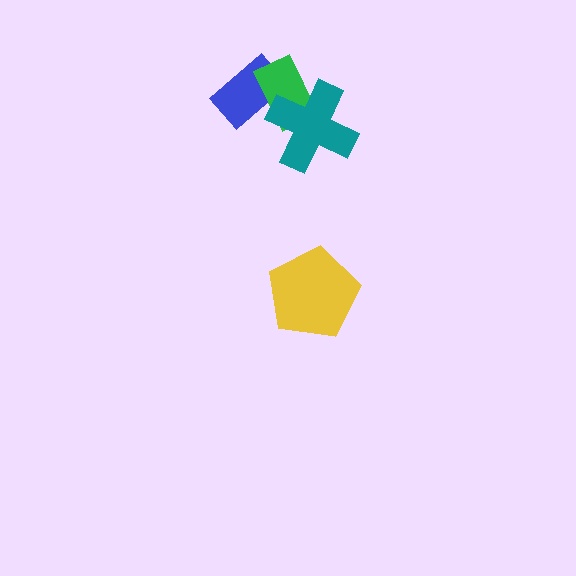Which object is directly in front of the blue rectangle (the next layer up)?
The green rectangle is directly in front of the blue rectangle.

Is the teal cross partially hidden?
No, no other shape covers it.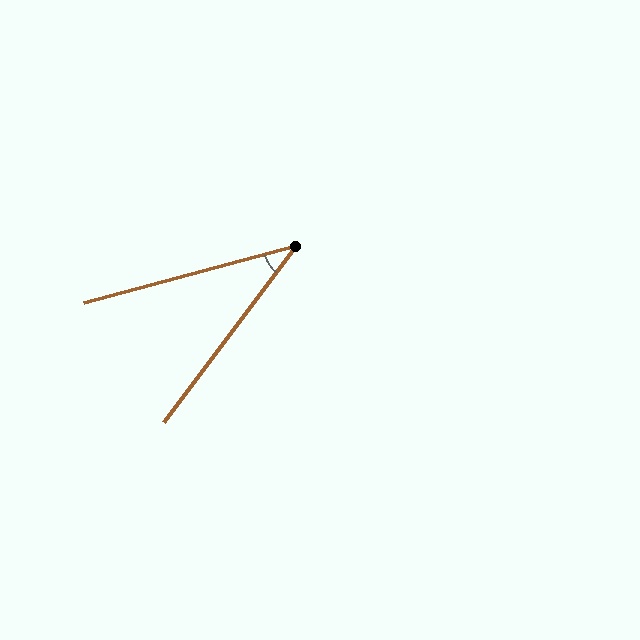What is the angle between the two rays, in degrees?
Approximately 38 degrees.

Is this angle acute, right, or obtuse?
It is acute.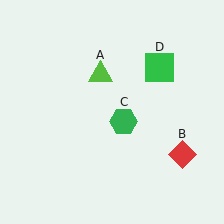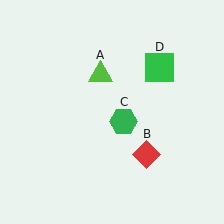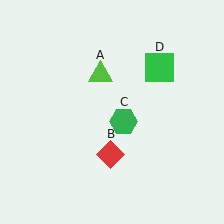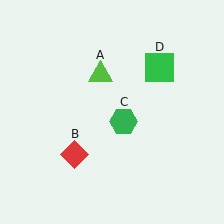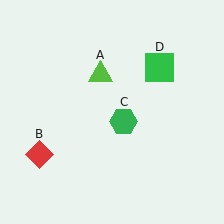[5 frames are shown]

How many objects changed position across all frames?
1 object changed position: red diamond (object B).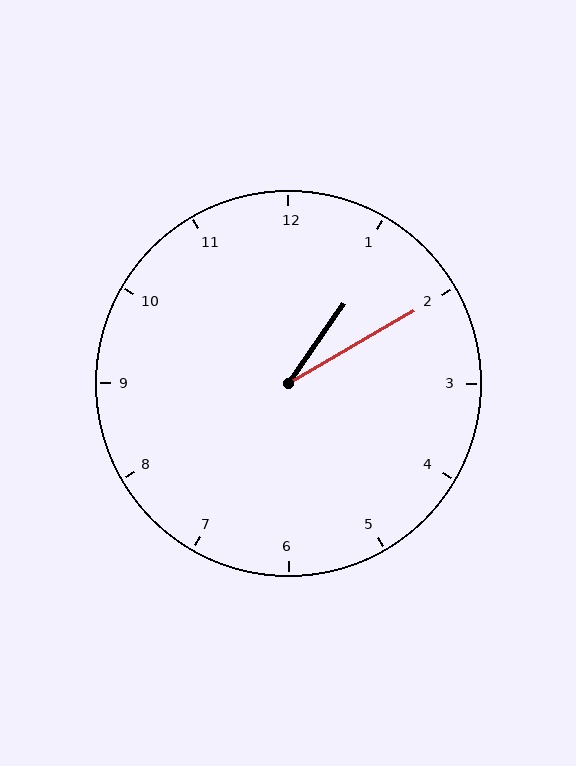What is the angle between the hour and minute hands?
Approximately 25 degrees.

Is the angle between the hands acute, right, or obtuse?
It is acute.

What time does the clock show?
1:10.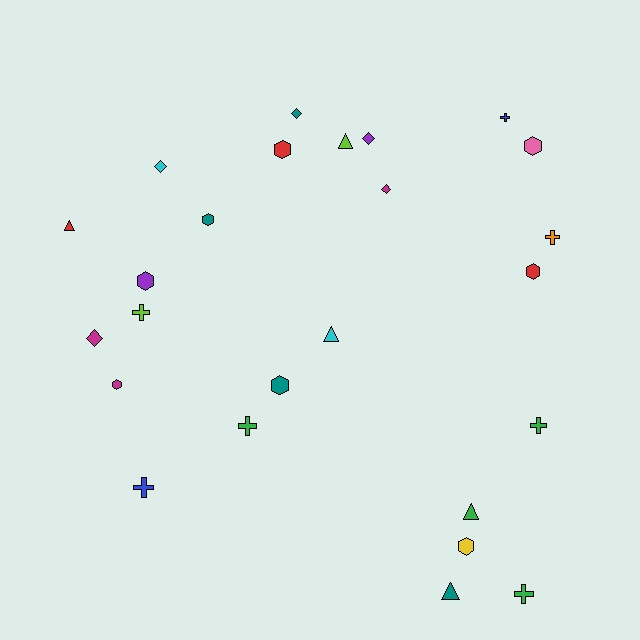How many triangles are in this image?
There are 5 triangles.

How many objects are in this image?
There are 25 objects.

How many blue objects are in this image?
There are 2 blue objects.